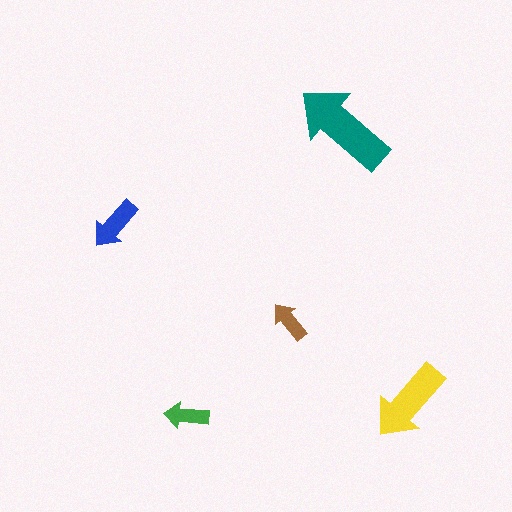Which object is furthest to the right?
The yellow arrow is rightmost.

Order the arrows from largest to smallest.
the teal one, the yellow one, the blue one, the green one, the brown one.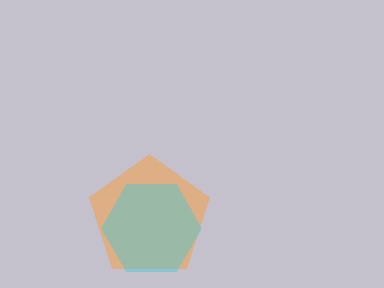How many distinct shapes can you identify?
There are 2 distinct shapes: an orange pentagon, a cyan hexagon.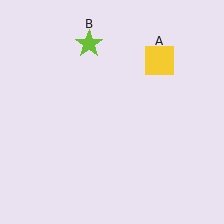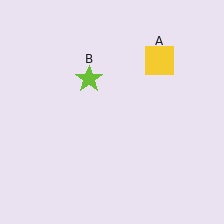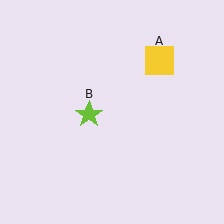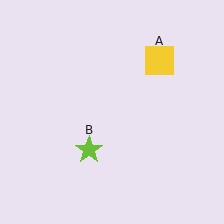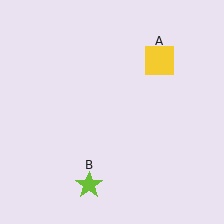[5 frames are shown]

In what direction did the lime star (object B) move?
The lime star (object B) moved down.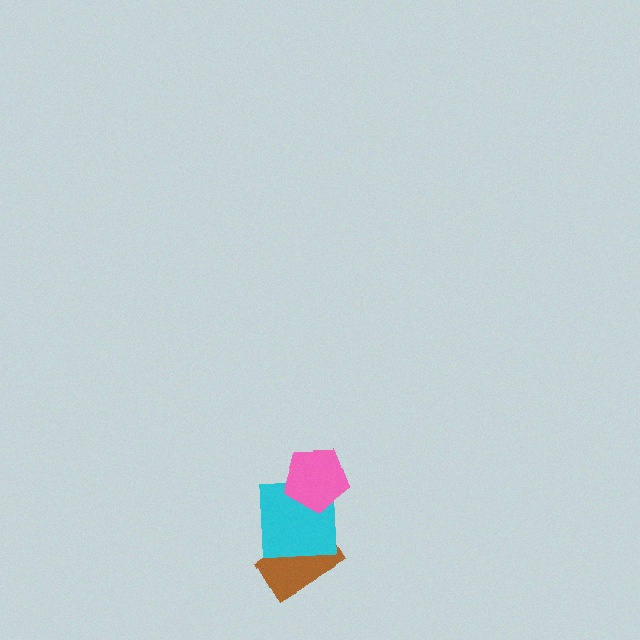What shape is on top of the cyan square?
The pink pentagon is on top of the cyan square.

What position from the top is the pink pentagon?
The pink pentagon is 1st from the top.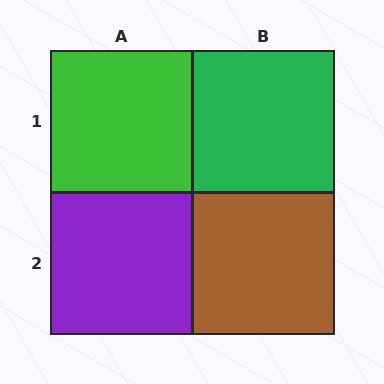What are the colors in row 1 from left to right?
Green, green.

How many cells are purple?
1 cell is purple.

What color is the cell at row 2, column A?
Purple.